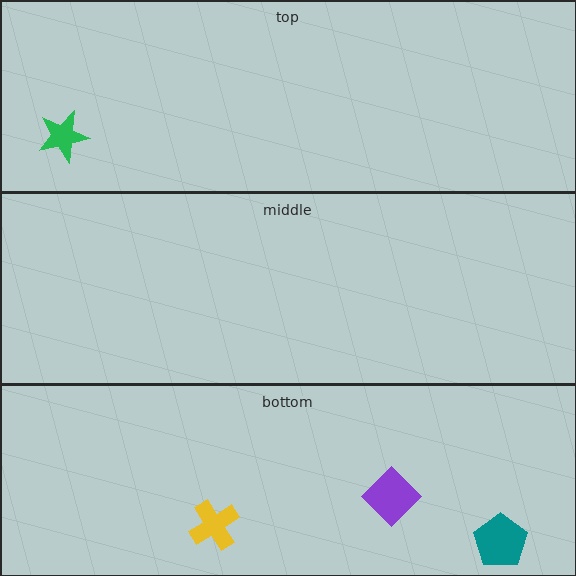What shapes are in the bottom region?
The yellow cross, the purple diamond, the teal pentagon.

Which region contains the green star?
The top region.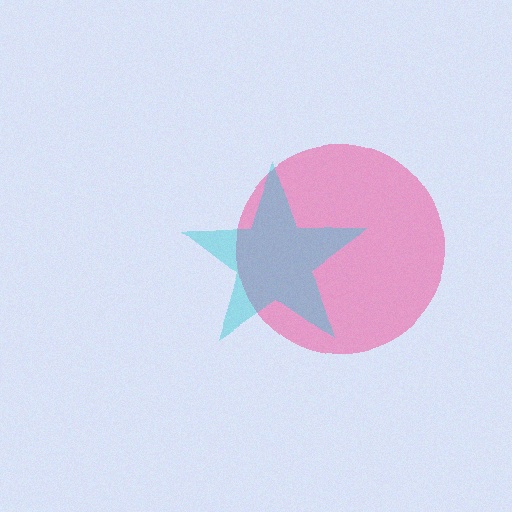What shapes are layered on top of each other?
The layered shapes are: a pink circle, a cyan star.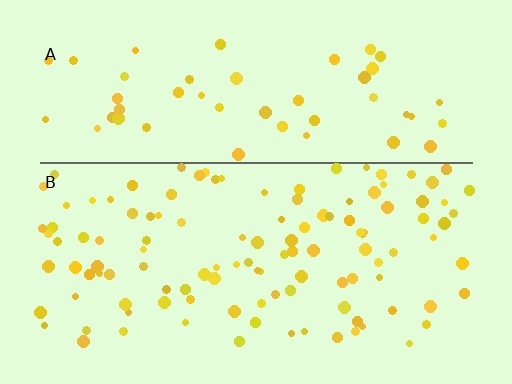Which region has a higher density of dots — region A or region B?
B (the bottom).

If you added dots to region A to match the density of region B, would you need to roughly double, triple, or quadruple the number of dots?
Approximately double.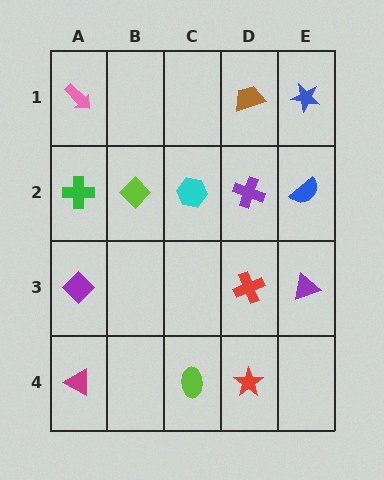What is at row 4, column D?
A red star.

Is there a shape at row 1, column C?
No, that cell is empty.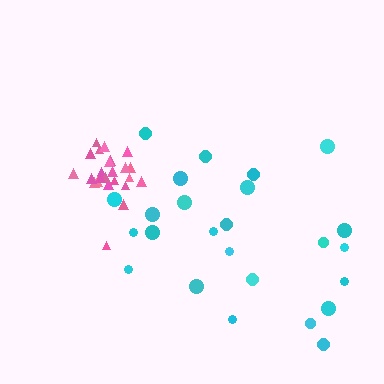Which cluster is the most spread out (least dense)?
Cyan.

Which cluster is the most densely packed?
Pink.